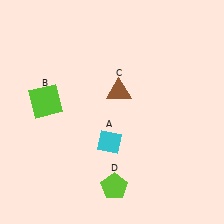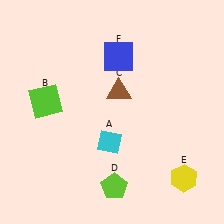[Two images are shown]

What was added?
A yellow hexagon (E), a blue square (F) were added in Image 2.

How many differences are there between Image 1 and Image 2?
There are 2 differences between the two images.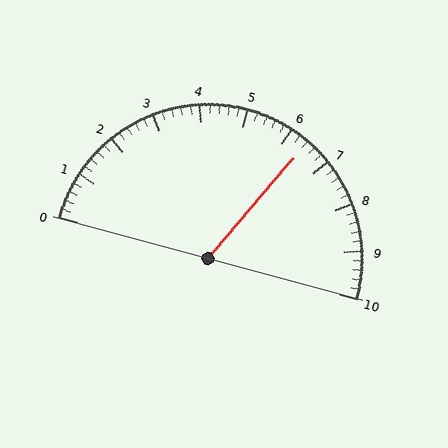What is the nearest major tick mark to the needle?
The nearest major tick mark is 6.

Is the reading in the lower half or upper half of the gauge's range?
The reading is in the upper half of the range (0 to 10).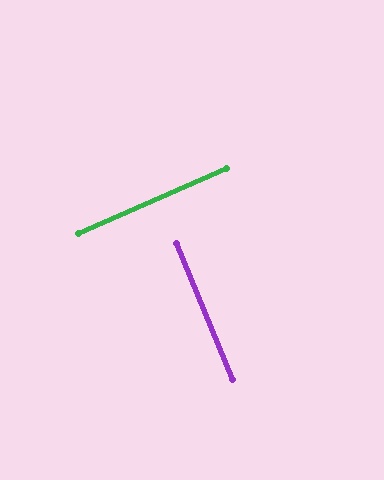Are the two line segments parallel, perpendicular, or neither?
Perpendicular — they meet at approximately 88°.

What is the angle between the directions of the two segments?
Approximately 88 degrees.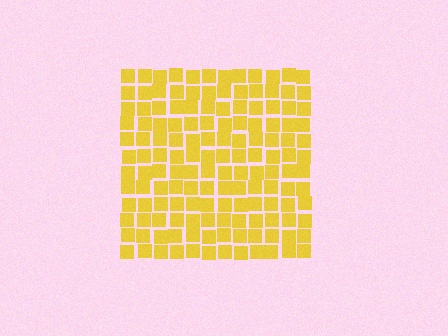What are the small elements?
The small elements are squares.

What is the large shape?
The large shape is a square.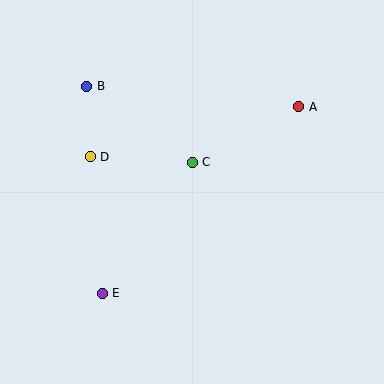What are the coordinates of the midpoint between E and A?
The midpoint between E and A is at (200, 200).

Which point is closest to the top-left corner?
Point B is closest to the top-left corner.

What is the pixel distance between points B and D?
The distance between B and D is 71 pixels.